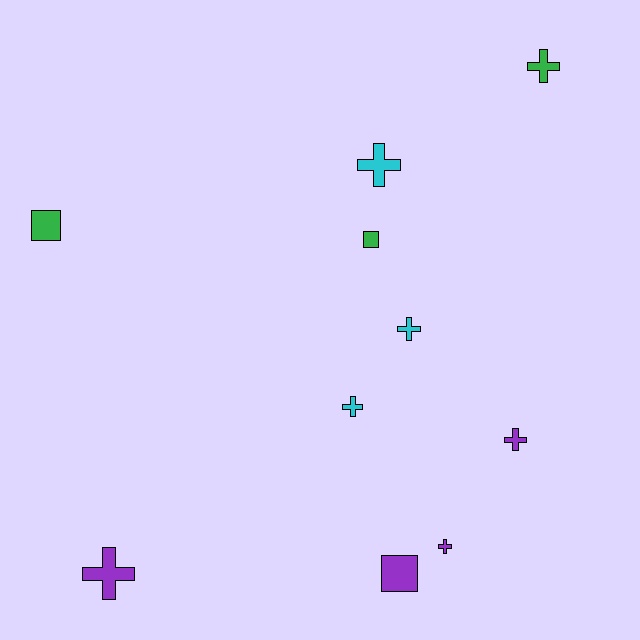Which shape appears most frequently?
Cross, with 7 objects.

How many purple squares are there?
There is 1 purple square.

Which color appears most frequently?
Purple, with 4 objects.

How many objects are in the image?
There are 10 objects.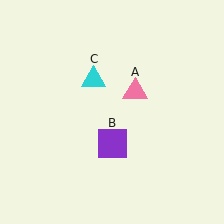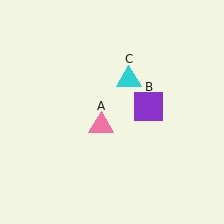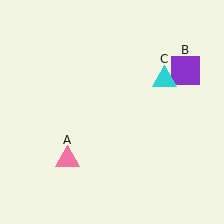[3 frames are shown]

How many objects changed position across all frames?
3 objects changed position: pink triangle (object A), purple square (object B), cyan triangle (object C).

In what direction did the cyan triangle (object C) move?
The cyan triangle (object C) moved right.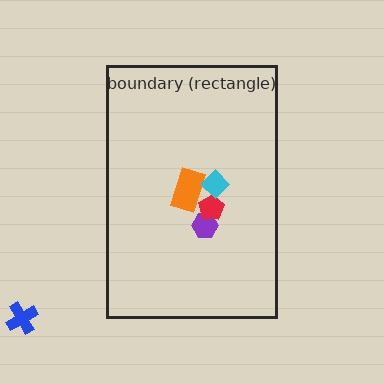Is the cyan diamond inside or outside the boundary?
Inside.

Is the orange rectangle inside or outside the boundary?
Inside.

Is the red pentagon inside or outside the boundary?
Inside.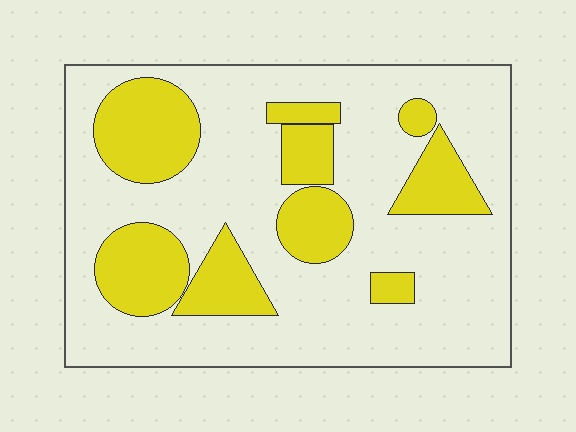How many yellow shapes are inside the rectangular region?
9.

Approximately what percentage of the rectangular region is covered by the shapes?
Approximately 30%.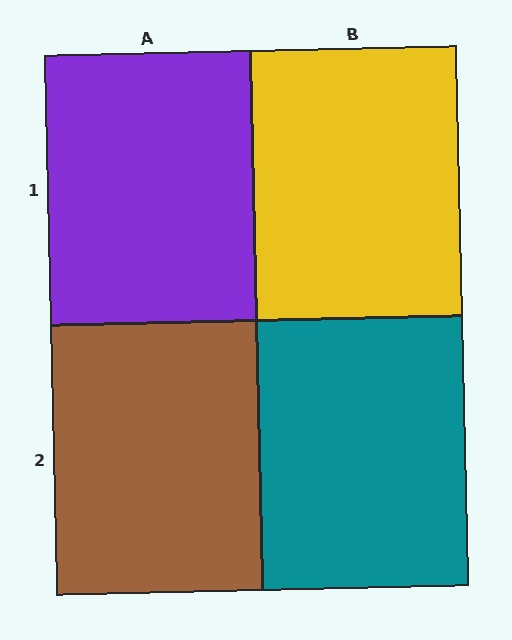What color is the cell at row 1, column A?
Purple.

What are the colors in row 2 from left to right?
Brown, teal.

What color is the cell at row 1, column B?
Yellow.